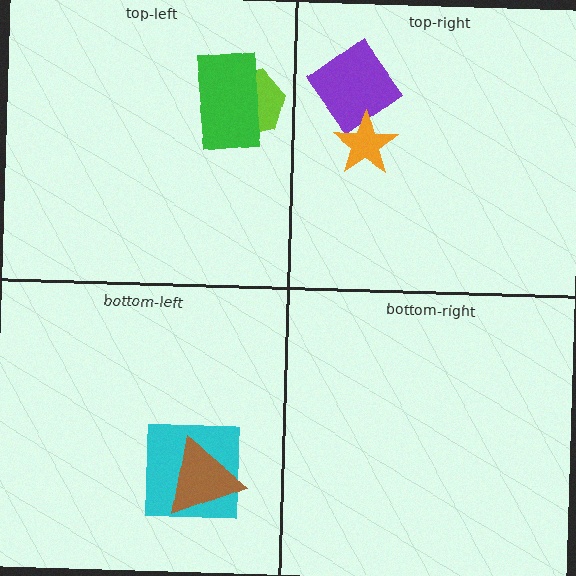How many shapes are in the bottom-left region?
2.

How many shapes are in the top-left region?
2.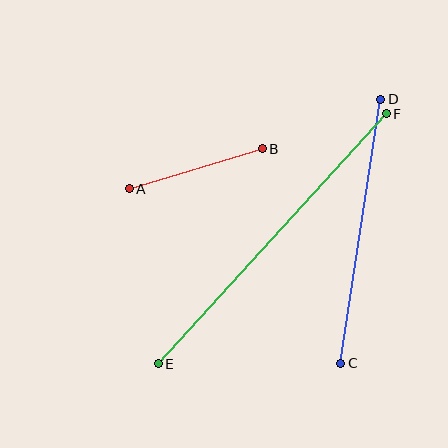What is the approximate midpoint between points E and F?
The midpoint is at approximately (272, 239) pixels.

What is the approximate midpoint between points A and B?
The midpoint is at approximately (196, 169) pixels.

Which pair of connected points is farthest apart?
Points E and F are farthest apart.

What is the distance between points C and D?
The distance is approximately 267 pixels.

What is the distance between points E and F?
The distance is approximately 339 pixels.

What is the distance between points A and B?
The distance is approximately 139 pixels.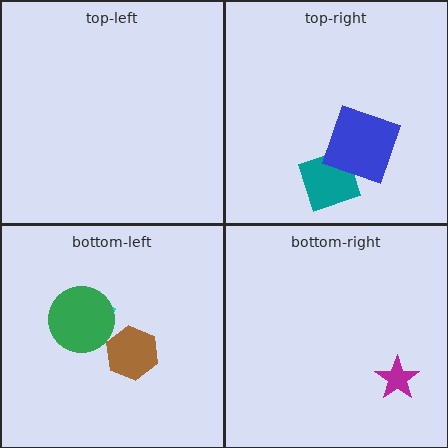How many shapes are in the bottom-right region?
1.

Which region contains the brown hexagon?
The bottom-left region.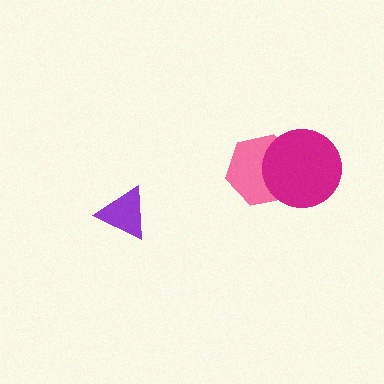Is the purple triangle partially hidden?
No, no other shape covers it.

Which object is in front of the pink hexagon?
The magenta circle is in front of the pink hexagon.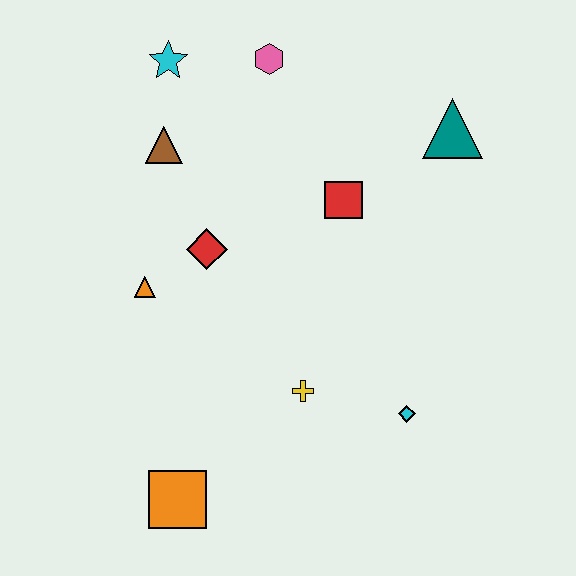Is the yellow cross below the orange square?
No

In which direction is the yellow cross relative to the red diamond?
The yellow cross is below the red diamond.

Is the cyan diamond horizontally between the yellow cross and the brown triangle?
No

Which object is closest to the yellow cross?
The cyan diamond is closest to the yellow cross.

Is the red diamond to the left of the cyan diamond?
Yes